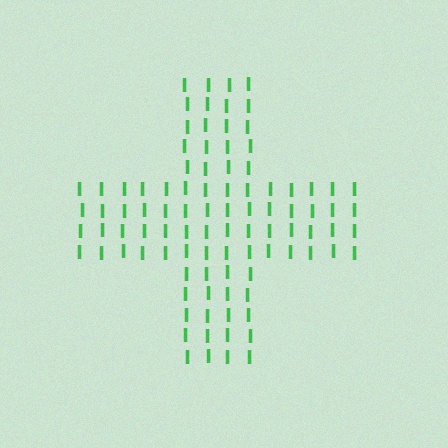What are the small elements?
The small elements are letter I's.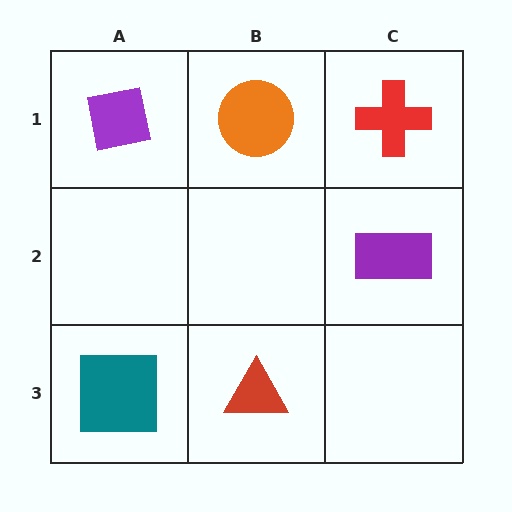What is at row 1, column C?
A red cross.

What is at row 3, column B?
A red triangle.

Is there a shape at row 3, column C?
No, that cell is empty.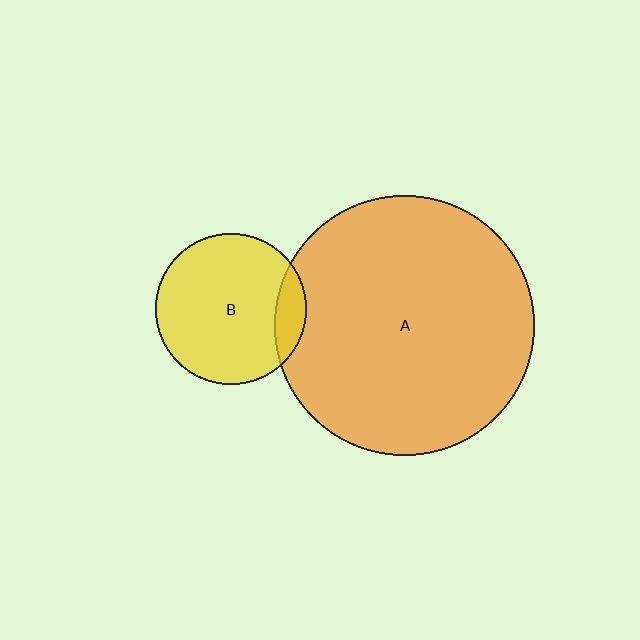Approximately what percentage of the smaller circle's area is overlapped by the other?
Approximately 10%.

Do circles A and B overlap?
Yes.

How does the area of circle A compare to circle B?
Approximately 2.9 times.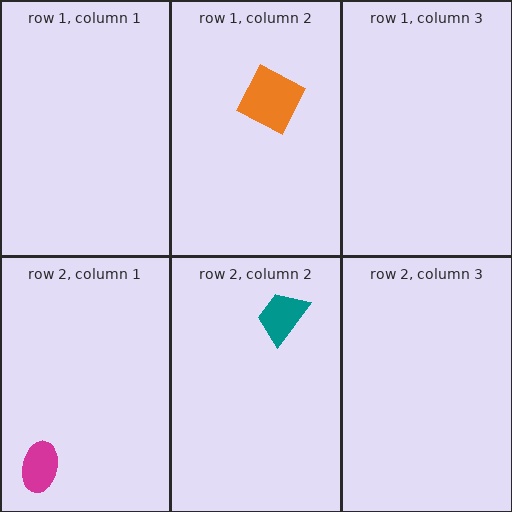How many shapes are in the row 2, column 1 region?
1.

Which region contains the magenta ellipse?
The row 2, column 1 region.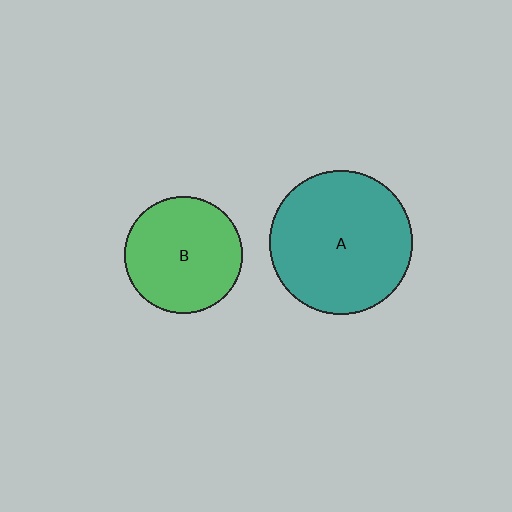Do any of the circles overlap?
No, none of the circles overlap.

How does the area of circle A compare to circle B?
Approximately 1.5 times.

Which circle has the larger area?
Circle A (teal).